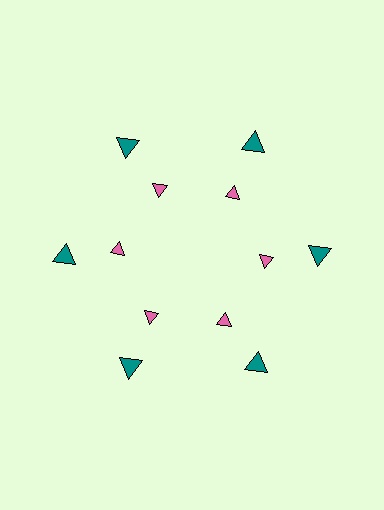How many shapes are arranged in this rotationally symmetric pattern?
There are 12 shapes, arranged in 6 groups of 2.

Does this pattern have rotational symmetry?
Yes, this pattern has 6-fold rotational symmetry. It looks the same after rotating 60 degrees around the center.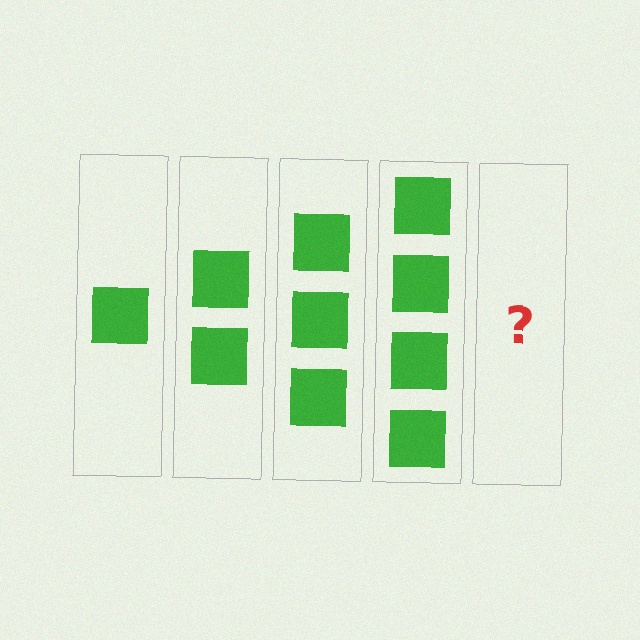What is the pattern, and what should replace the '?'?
The pattern is that each step adds one more square. The '?' should be 5 squares.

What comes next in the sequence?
The next element should be 5 squares.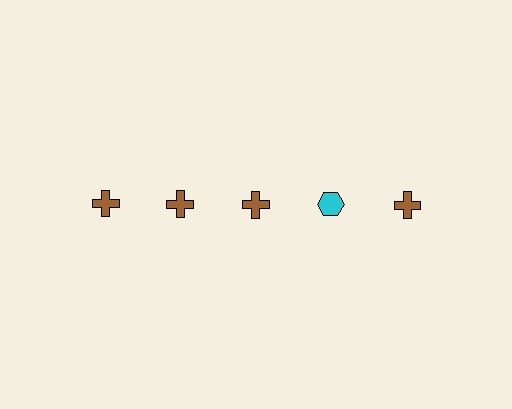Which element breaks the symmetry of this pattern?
The cyan hexagon in the top row, second from right column breaks the symmetry. All other shapes are brown crosses.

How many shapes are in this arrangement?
There are 5 shapes arranged in a grid pattern.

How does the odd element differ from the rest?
It differs in both color (cyan instead of brown) and shape (hexagon instead of cross).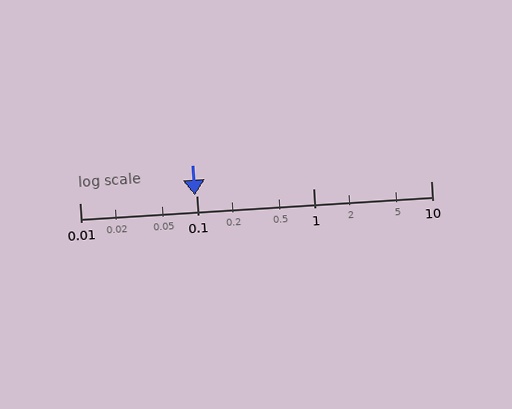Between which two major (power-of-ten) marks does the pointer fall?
The pointer is between 0.01 and 0.1.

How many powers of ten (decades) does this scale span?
The scale spans 3 decades, from 0.01 to 10.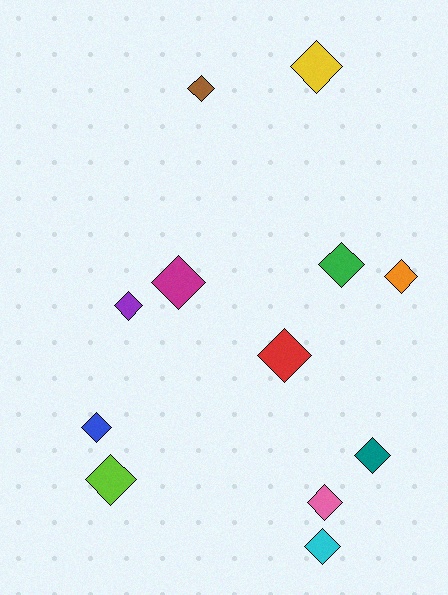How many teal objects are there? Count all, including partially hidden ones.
There is 1 teal object.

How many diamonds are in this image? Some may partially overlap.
There are 12 diamonds.